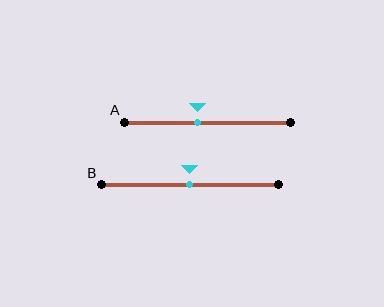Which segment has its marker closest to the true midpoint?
Segment B has its marker closest to the true midpoint.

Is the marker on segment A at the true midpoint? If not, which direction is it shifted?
No, the marker on segment A is shifted to the left by about 6% of the segment length.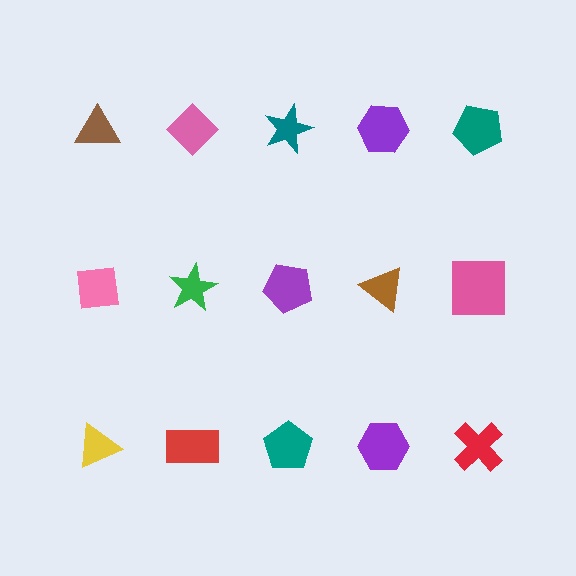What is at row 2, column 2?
A green star.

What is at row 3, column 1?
A yellow triangle.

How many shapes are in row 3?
5 shapes.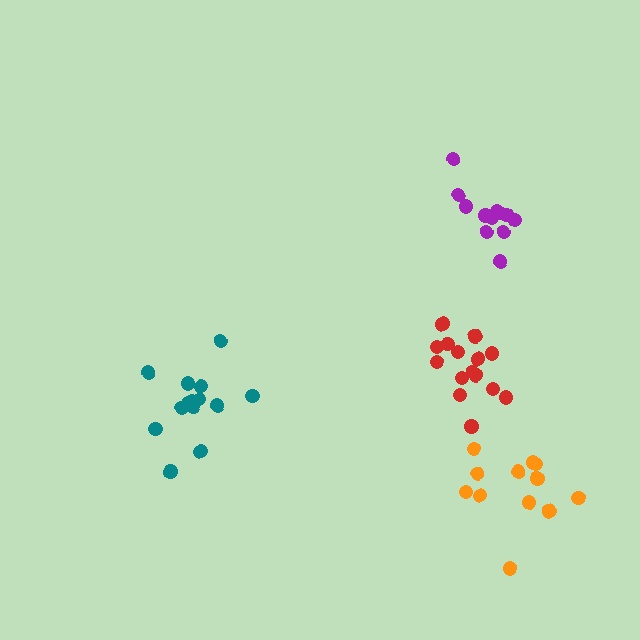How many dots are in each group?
Group 1: 15 dots, Group 2: 12 dots, Group 3: 12 dots, Group 4: 14 dots (53 total).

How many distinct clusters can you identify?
There are 4 distinct clusters.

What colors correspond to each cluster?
The clusters are colored: red, purple, orange, teal.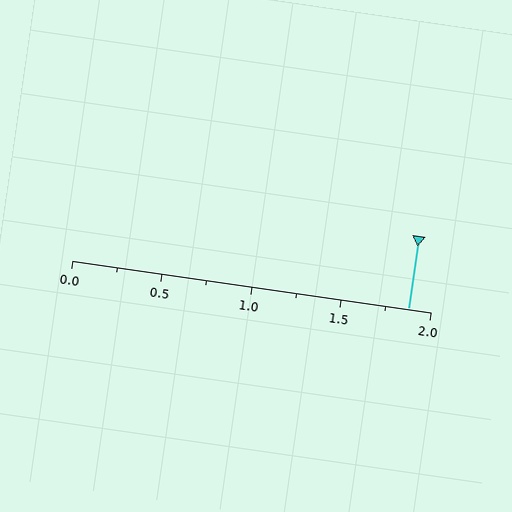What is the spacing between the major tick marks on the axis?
The major ticks are spaced 0.5 apart.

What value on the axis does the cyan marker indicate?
The marker indicates approximately 1.88.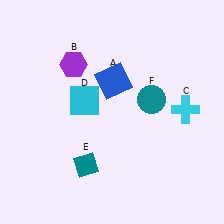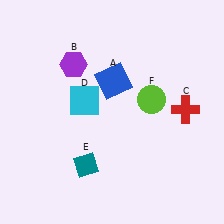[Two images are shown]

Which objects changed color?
C changed from cyan to red. F changed from teal to lime.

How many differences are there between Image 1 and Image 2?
There are 2 differences between the two images.